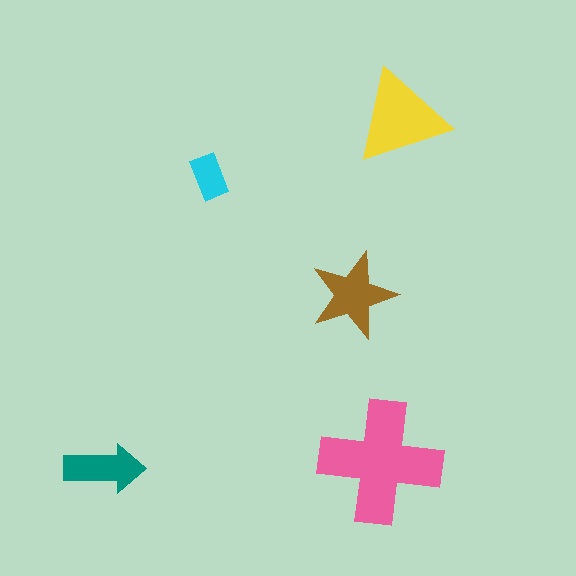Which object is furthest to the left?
The teal arrow is leftmost.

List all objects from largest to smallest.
The pink cross, the yellow triangle, the brown star, the teal arrow, the cyan rectangle.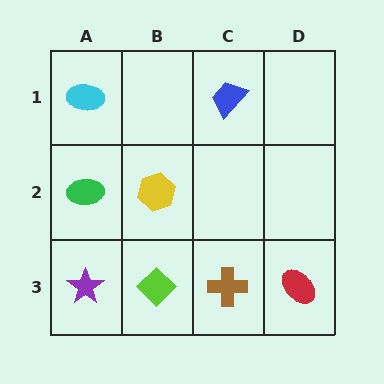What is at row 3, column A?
A purple star.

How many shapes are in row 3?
4 shapes.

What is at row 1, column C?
A blue trapezoid.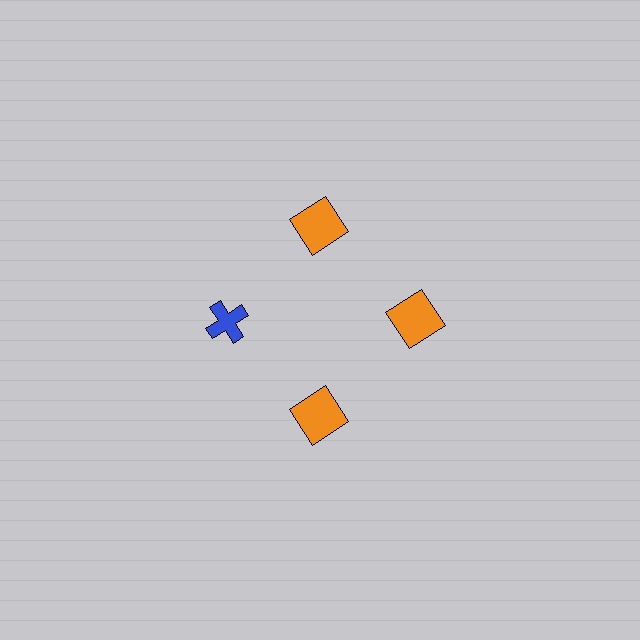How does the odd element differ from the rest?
It differs in both color (blue instead of orange) and shape (cross instead of square).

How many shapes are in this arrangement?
There are 4 shapes arranged in a ring pattern.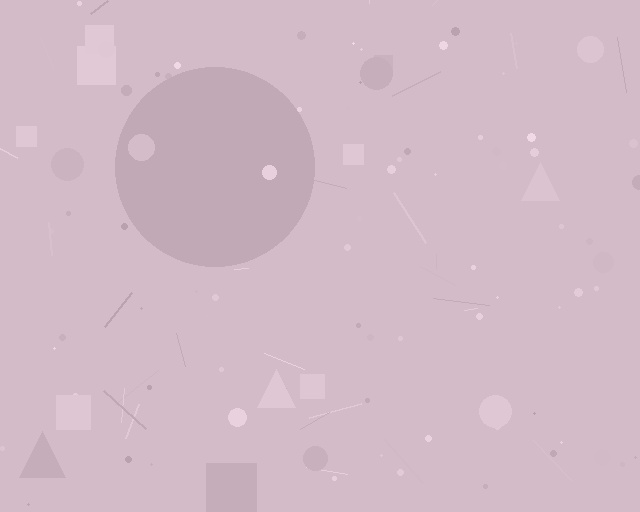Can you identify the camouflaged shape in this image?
The camouflaged shape is a circle.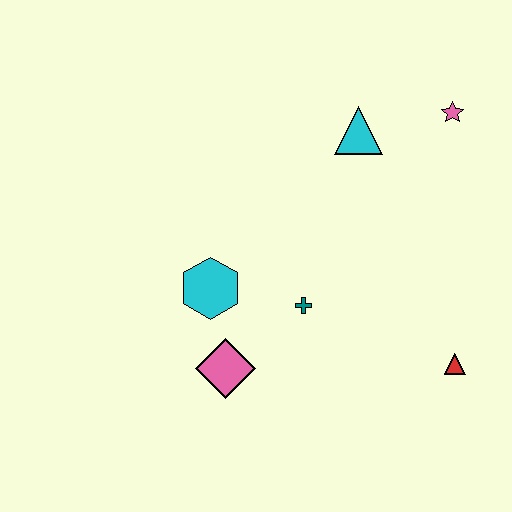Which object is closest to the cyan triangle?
The pink star is closest to the cyan triangle.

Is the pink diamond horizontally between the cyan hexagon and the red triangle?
Yes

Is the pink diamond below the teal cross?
Yes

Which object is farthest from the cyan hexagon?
The pink star is farthest from the cyan hexagon.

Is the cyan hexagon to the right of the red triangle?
No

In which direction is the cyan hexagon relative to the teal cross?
The cyan hexagon is to the left of the teal cross.